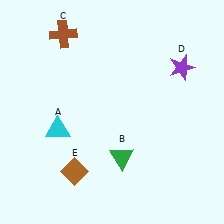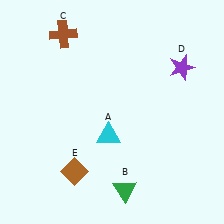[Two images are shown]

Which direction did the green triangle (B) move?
The green triangle (B) moved down.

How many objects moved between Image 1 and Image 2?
2 objects moved between the two images.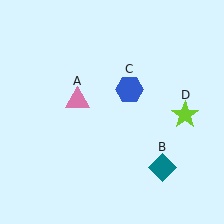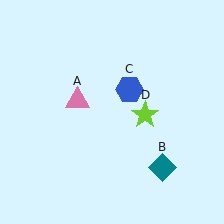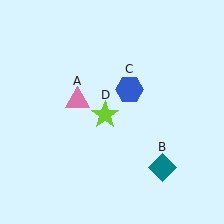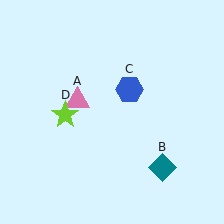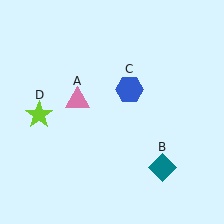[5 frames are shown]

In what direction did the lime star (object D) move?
The lime star (object D) moved left.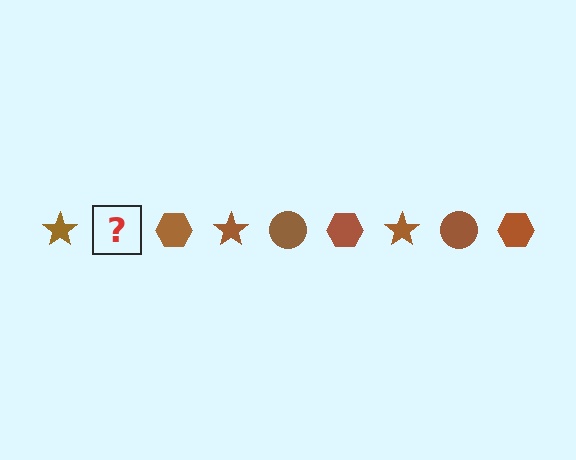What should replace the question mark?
The question mark should be replaced with a brown circle.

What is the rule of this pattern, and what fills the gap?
The rule is that the pattern cycles through star, circle, hexagon shapes in brown. The gap should be filled with a brown circle.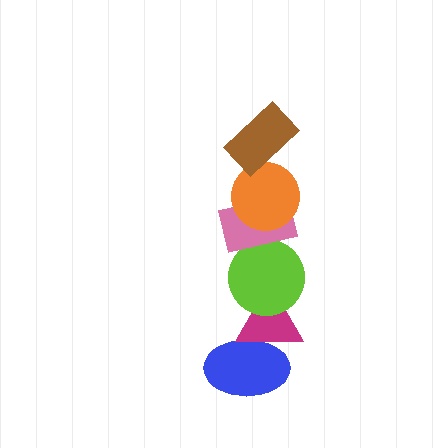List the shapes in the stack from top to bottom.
From top to bottom: the brown rectangle, the orange circle, the pink rectangle, the lime circle, the magenta triangle, the blue ellipse.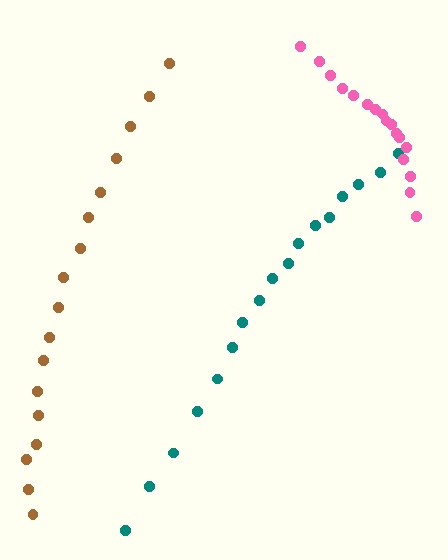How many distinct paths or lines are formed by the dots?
There are 3 distinct paths.